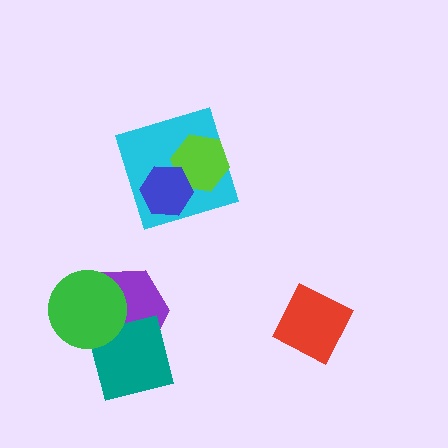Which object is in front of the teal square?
The green circle is in front of the teal square.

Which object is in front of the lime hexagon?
The blue hexagon is in front of the lime hexagon.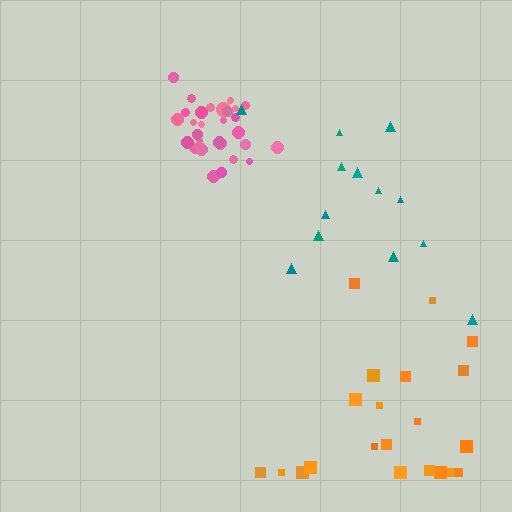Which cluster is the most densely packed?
Pink.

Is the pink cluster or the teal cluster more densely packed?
Pink.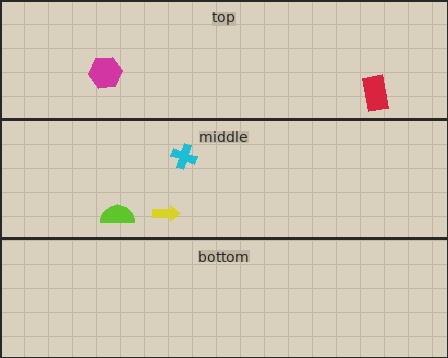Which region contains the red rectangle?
The top region.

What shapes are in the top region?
The red rectangle, the magenta hexagon.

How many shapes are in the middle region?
3.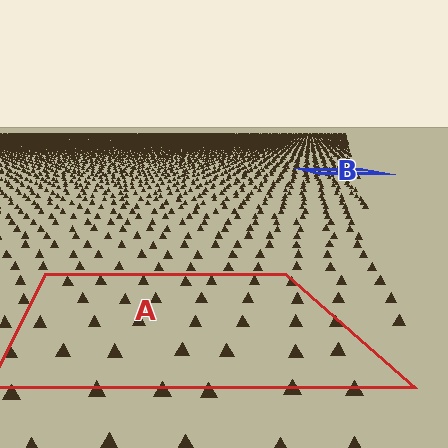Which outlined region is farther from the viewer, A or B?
Region B is farther from the viewer — the texture elements inside it appear smaller and more densely packed.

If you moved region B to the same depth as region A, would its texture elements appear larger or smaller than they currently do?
They would appear larger. At a closer depth, the same texture elements are projected at a bigger on-screen size.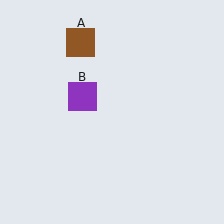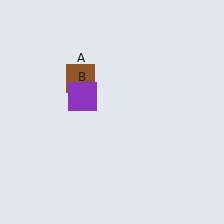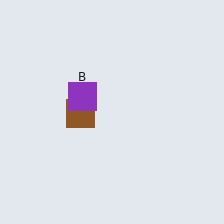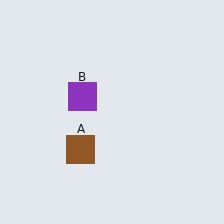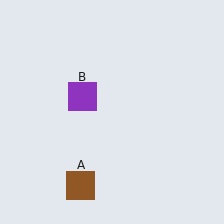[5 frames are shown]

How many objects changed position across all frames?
1 object changed position: brown square (object A).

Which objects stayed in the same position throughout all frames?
Purple square (object B) remained stationary.